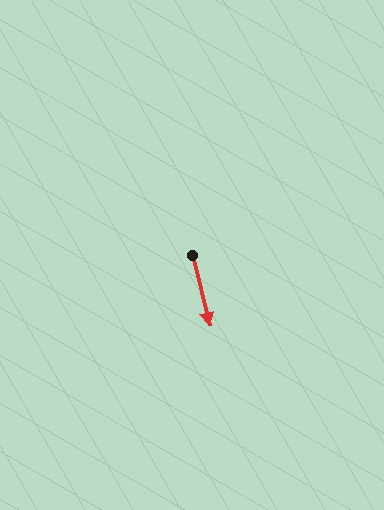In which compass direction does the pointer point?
South.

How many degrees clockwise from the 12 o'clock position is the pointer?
Approximately 166 degrees.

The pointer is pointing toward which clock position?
Roughly 6 o'clock.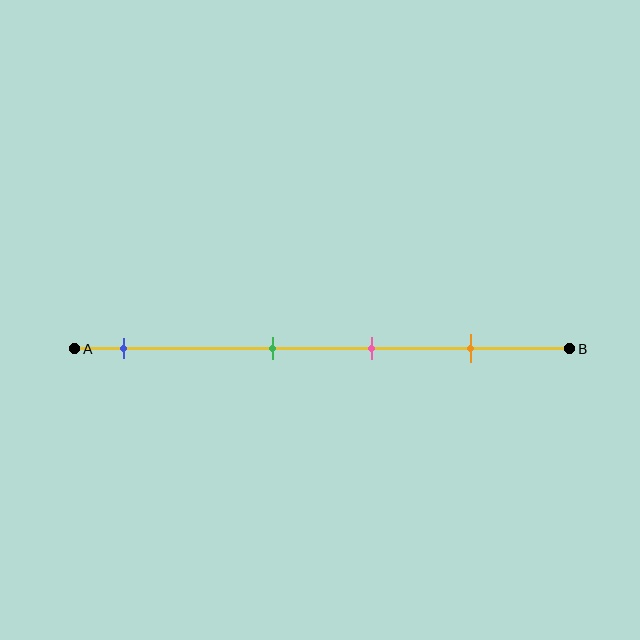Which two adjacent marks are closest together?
The green and pink marks are the closest adjacent pair.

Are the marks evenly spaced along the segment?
No, the marks are not evenly spaced.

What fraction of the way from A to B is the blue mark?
The blue mark is approximately 10% (0.1) of the way from A to B.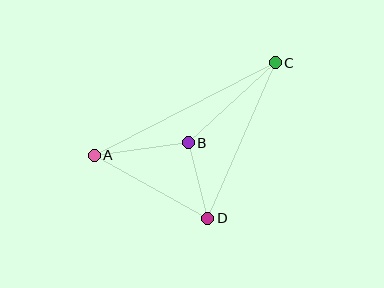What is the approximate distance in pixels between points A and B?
The distance between A and B is approximately 95 pixels.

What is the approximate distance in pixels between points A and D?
The distance between A and D is approximately 130 pixels.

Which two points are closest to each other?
Points B and D are closest to each other.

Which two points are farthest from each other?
Points A and C are farthest from each other.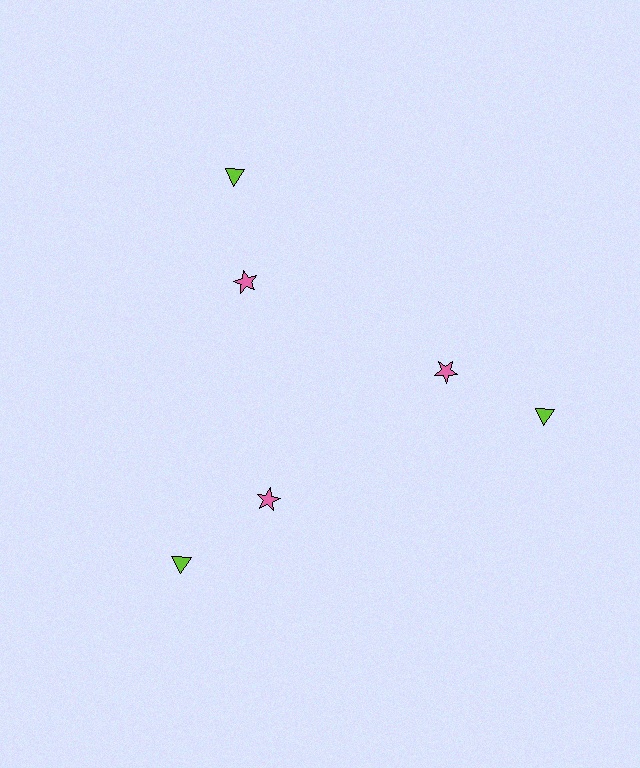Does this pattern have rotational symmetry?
Yes, this pattern has 3-fold rotational symmetry. It looks the same after rotating 120 degrees around the center.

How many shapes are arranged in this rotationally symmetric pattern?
There are 6 shapes, arranged in 3 groups of 2.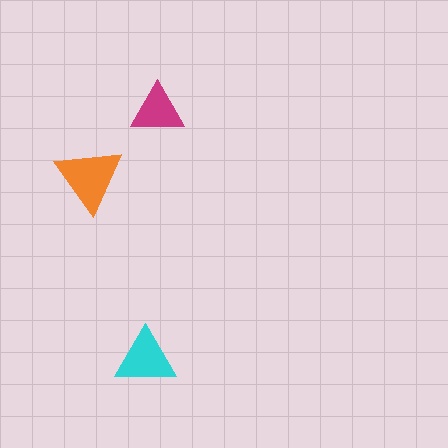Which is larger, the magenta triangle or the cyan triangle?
The cyan one.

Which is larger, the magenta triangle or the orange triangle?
The orange one.